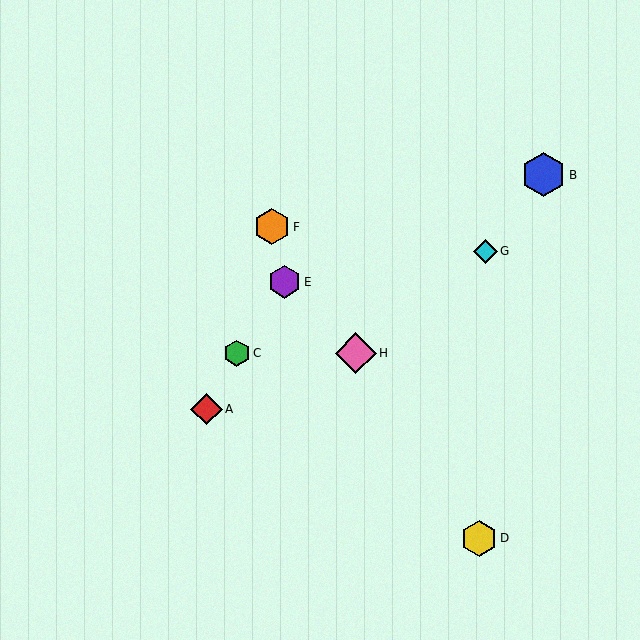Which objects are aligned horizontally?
Objects C, H are aligned horizontally.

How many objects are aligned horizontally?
2 objects (C, H) are aligned horizontally.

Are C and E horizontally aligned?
No, C is at y≈353 and E is at y≈282.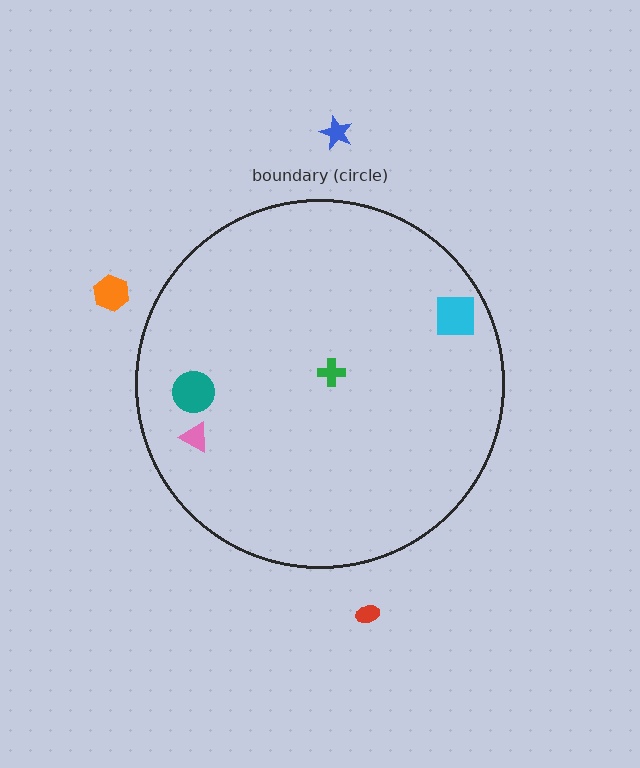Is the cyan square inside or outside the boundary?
Inside.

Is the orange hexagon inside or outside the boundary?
Outside.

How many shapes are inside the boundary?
4 inside, 3 outside.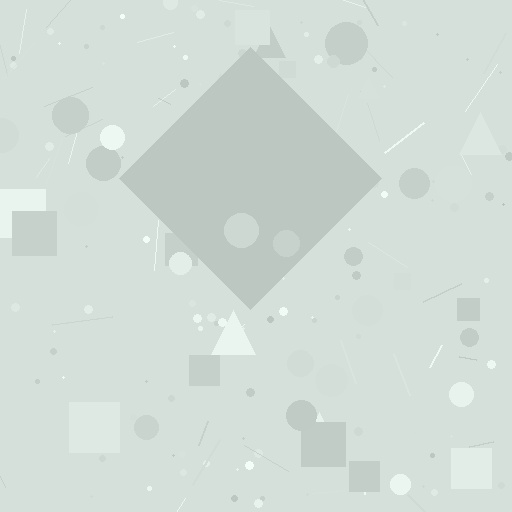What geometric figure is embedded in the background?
A diamond is embedded in the background.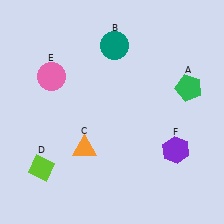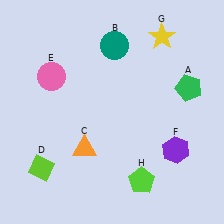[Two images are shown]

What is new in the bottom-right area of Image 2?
A lime pentagon (H) was added in the bottom-right area of Image 2.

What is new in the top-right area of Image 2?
A yellow star (G) was added in the top-right area of Image 2.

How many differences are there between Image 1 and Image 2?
There are 2 differences between the two images.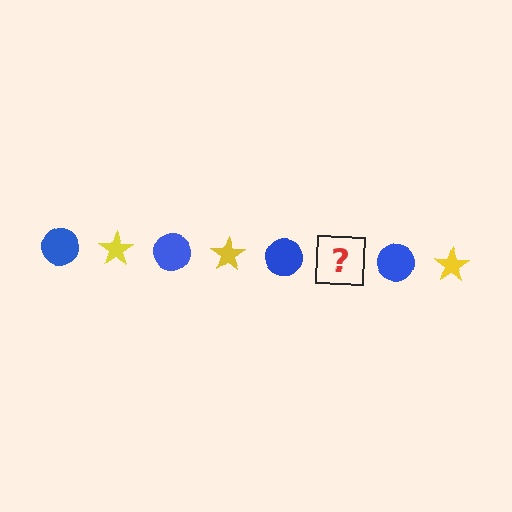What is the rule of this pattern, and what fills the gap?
The rule is that the pattern alternates between blue circle and yellow star. The gap should be filled with a yellow star.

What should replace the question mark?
The question mark should be replaced with a yellow star.